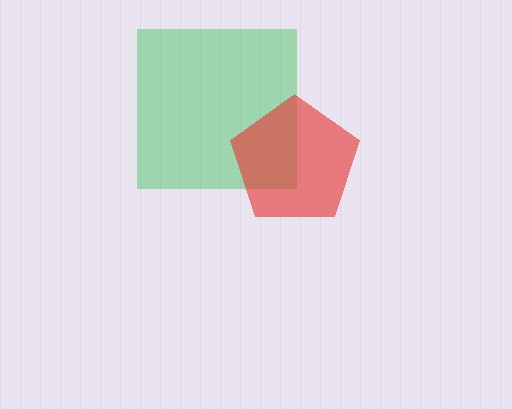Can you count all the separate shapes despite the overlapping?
Yes, there are 2 separate shapes.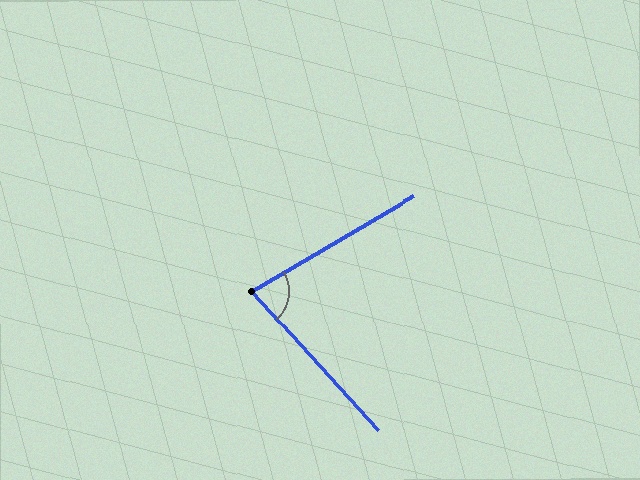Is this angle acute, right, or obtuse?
It is acute.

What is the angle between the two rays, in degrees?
Approximately 78 degrees.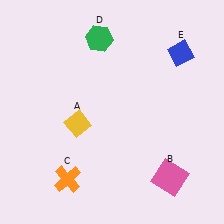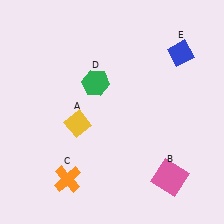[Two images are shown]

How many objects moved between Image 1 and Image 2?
1 object moved between the two images.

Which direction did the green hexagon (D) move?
The green hexagon (D) moved down.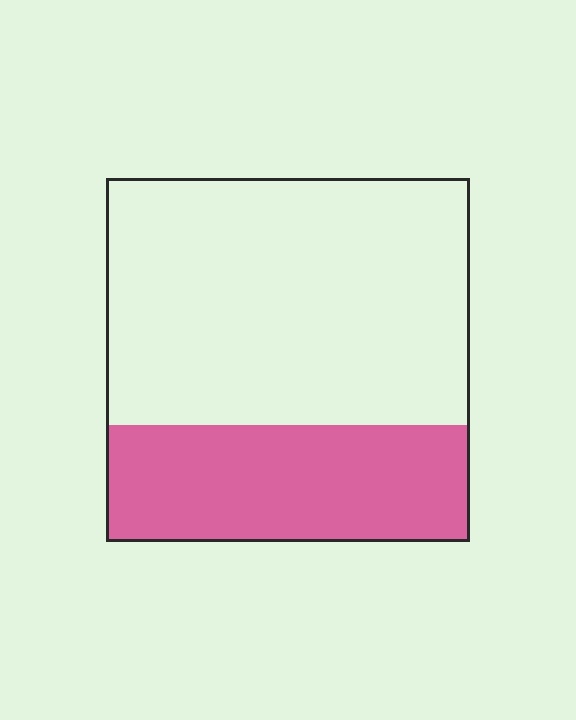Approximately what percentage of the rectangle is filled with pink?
Approximately 30%.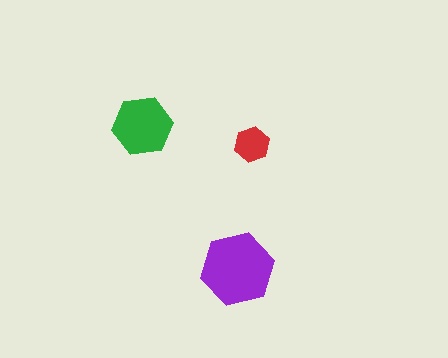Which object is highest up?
The green hexagon is topmost.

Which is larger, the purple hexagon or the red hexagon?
The purple one.